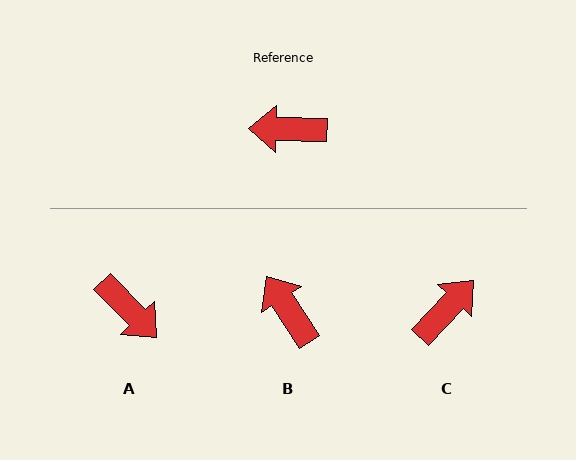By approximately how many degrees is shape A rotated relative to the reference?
Approximately 136 degrees counter-clockwise.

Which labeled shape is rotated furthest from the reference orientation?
A, about 136 degrees away.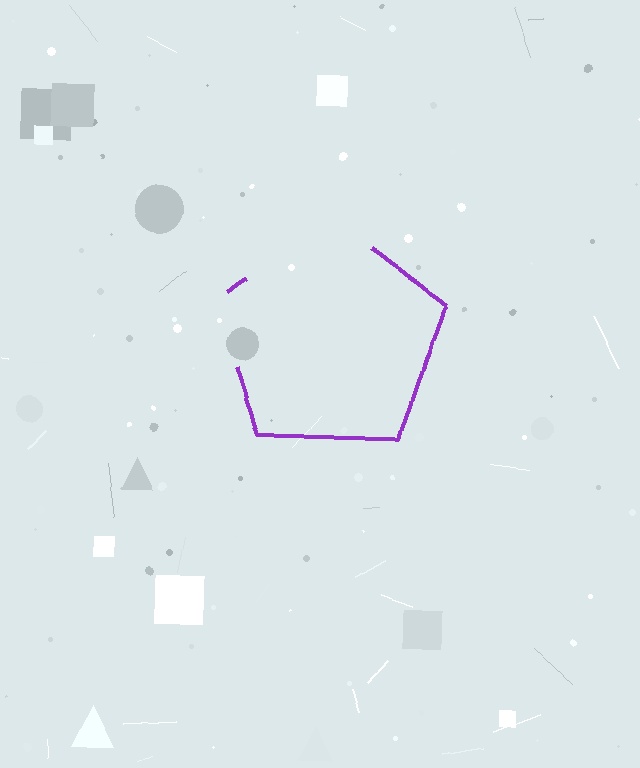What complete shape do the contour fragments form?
The contour fragments form a pentagon.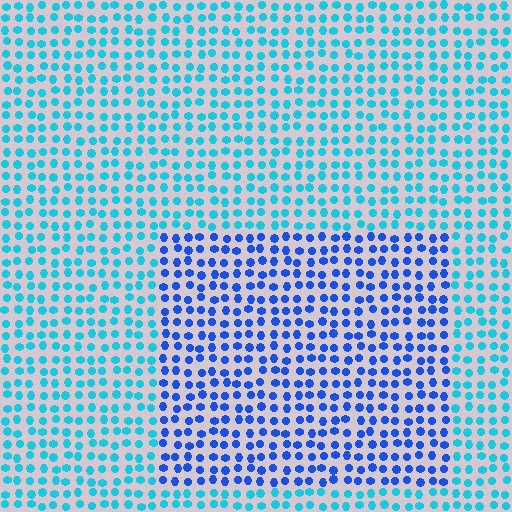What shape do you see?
I see a rectangle.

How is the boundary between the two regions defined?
The boundary is defined purely by a slight shift in hue (about 37 degrees). Spacing, size, and orientation are identical on both sides.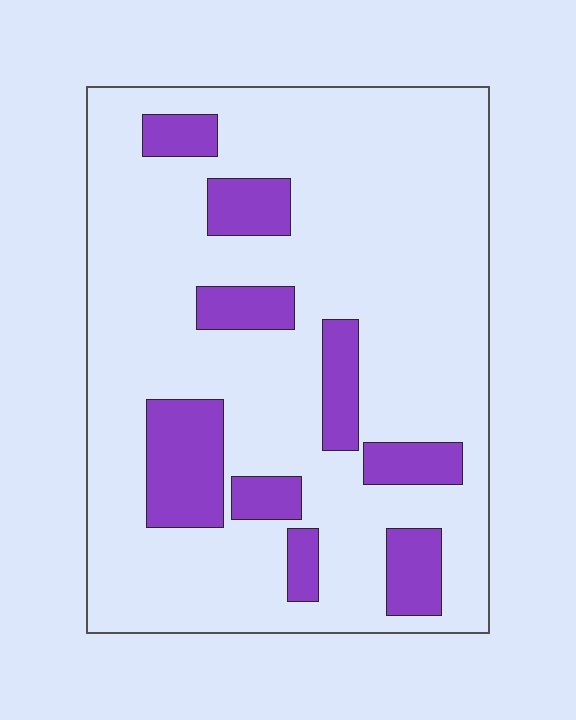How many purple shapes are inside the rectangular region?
9.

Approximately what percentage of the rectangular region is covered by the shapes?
Approximately 20%.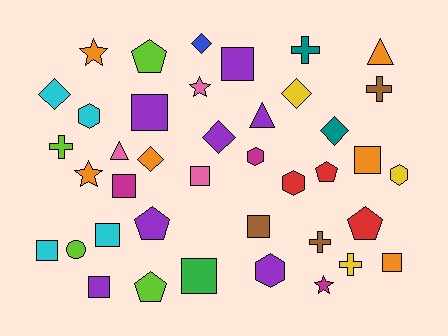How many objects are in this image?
There are 40 objects.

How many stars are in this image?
There are 4 stars.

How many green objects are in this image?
There is 1 green object.